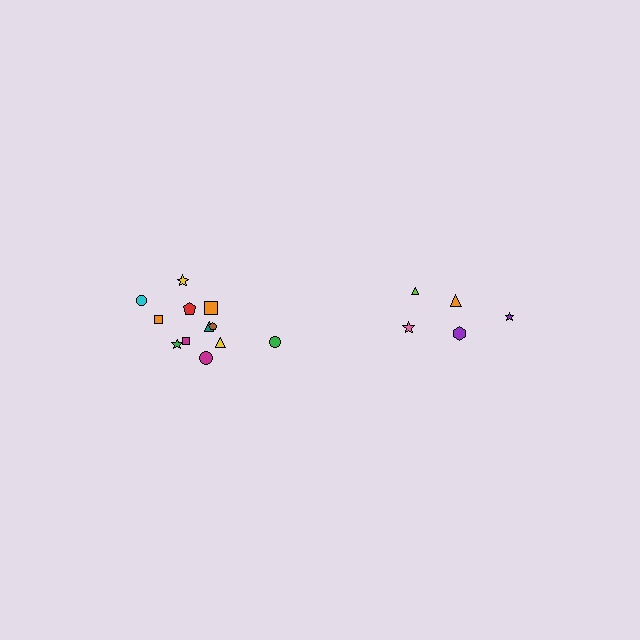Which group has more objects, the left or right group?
The left group.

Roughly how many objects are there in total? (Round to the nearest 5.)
Roughly 15 objects in total.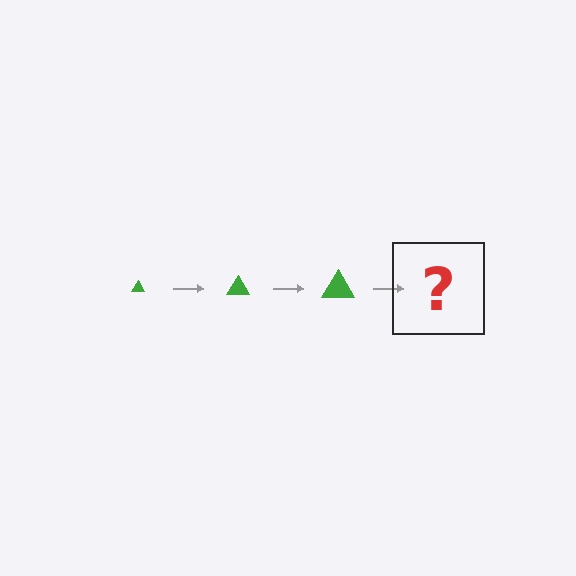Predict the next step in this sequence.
The next step is a green triangle, larger than the previous one.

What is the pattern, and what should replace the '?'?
The pattern is that the triangle gets progressively larger each step. The '?' should be a green triangle, larger than the previous one.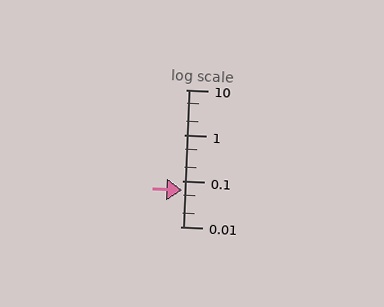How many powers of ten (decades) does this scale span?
The scale spans 3 decades, from 0.01 to 10.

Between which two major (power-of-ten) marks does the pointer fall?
The pointer is between 0.01 and 0.1.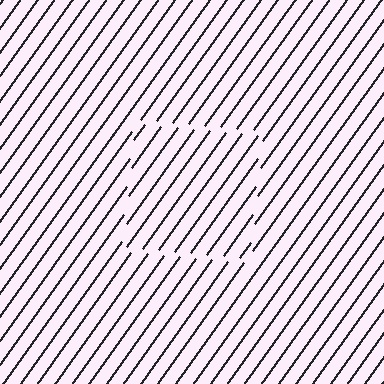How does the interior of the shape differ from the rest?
The interior of the shape contains the same grating, shifted by half a period — the contour is defined by the phase discontinuity where line-ends from the inner and outer gratings abut.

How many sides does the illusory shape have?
4 sides — the line-ends trace a square.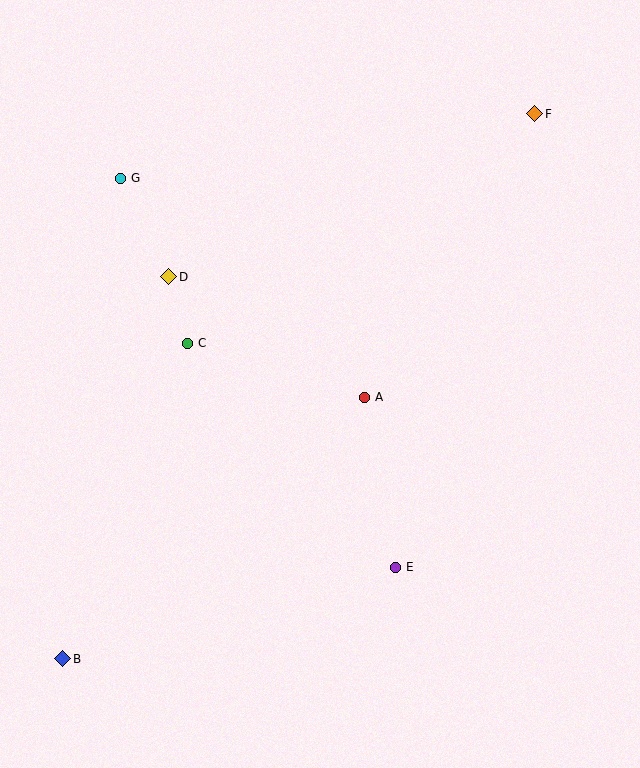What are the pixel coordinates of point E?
Point E is at (396, 567).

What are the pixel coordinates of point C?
Point C is at (188, 343).